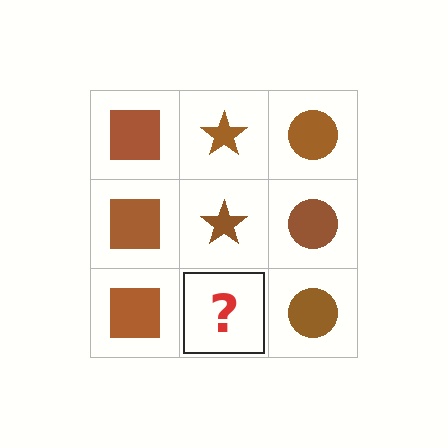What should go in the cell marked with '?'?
The missing cell should contain a brown star.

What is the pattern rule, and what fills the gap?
The rule is that each column has a consistent shape. The gap should be filled with a brown star.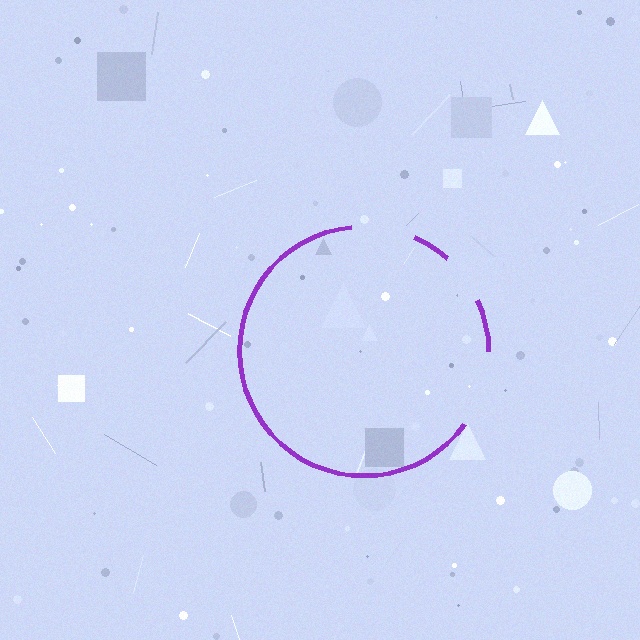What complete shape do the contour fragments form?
The contour fragments form a circle.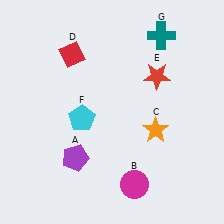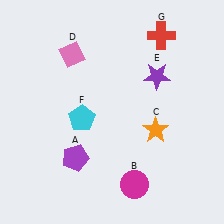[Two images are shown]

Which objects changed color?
D changed from red to pink. E changed from red to purple. G changed from teal to red.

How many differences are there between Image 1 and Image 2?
There are 3 differences between the two images.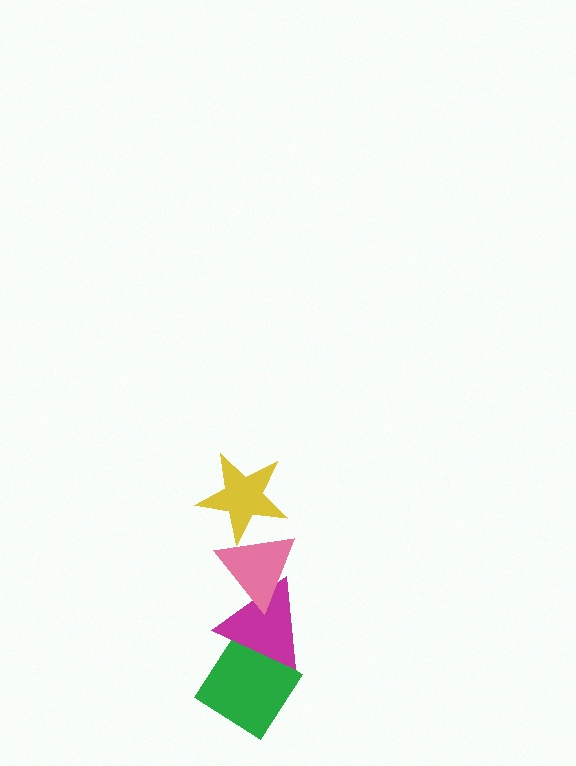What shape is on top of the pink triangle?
The yellow star is on top of the pink triangle.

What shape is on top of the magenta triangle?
The pink triangle is on top of the magenta triangle.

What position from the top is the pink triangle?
The pink triangle is 2nd from the top.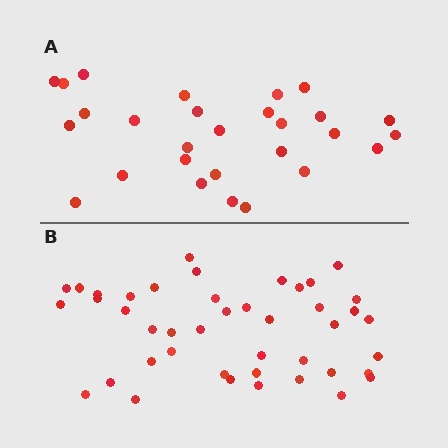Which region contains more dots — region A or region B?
Region B (the bottom region) has more dots.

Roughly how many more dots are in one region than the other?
Region B has approximately 15 more dots than region A.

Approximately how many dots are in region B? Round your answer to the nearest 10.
About 40 dots. (The exact count is 43, which rounds to 40.)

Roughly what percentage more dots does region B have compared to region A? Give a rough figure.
About 55% more.